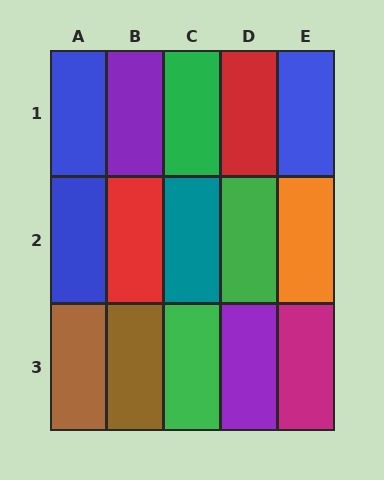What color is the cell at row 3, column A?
Brown.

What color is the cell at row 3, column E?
Magenta.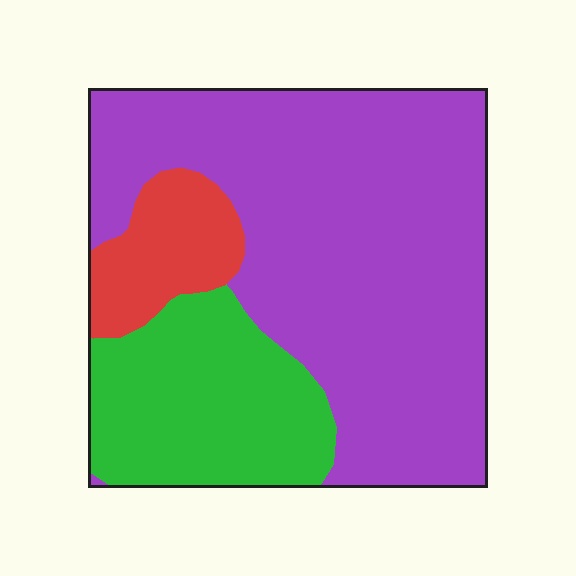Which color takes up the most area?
Purple, at roughly 65%.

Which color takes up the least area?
Red, at roughly 10%.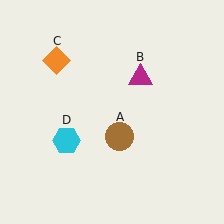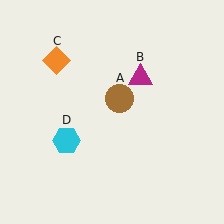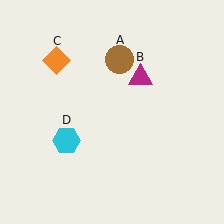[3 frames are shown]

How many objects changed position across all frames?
1 object changed position: brown circle (object A).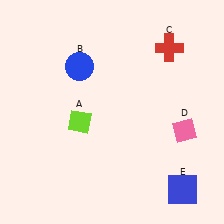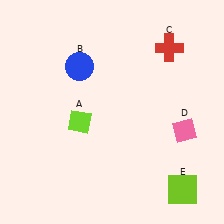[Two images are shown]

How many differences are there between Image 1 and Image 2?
There is 1 difference between the two images.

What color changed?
The square (E) changed from blue in Image 1 to lime in Image 2.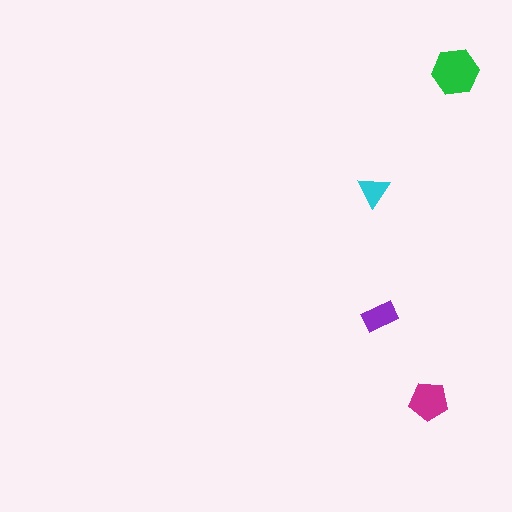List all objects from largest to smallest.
The green hexagon, the magenta pentagon, the purple rectangle, the cyan triangle.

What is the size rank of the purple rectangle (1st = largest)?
3rd.